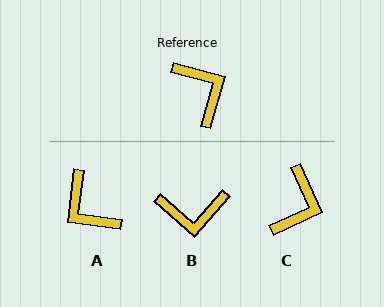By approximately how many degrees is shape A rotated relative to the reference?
Approximately 172 degrees clockwise.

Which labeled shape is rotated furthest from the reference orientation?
A, about 172 degrees away.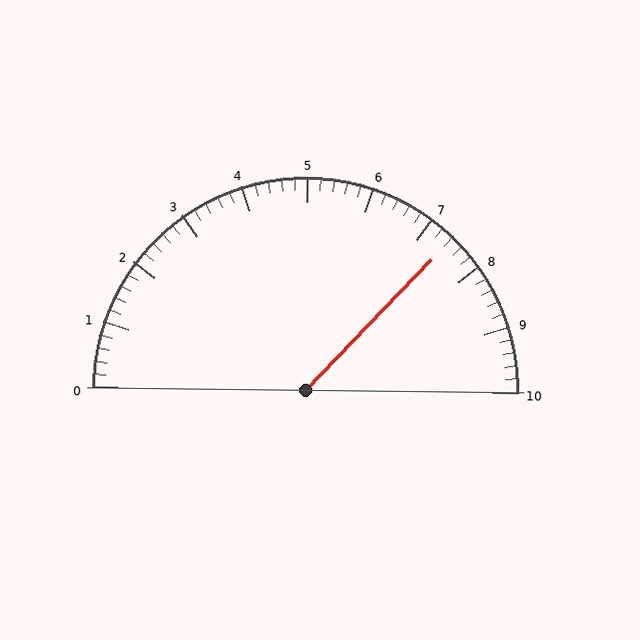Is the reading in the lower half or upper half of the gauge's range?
The reading is in the upper half of the range (0 to 10).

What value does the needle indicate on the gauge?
The needle indicates approximately 7.4.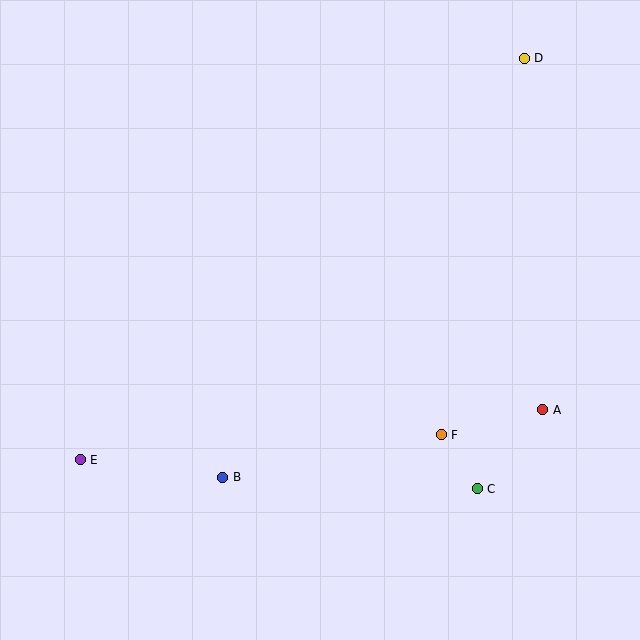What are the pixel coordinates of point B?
Point B is at (223, 477).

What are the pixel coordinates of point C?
Point C is at (477, 489).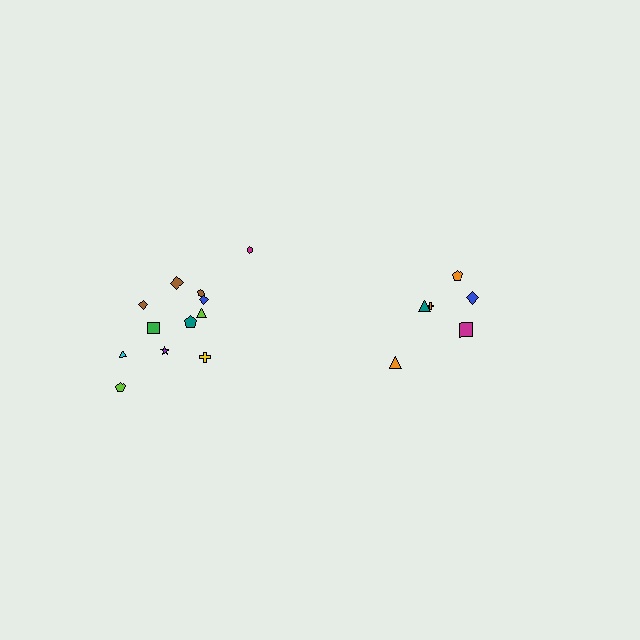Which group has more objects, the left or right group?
The left group.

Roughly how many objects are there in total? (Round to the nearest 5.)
Roughly 20 objects in total.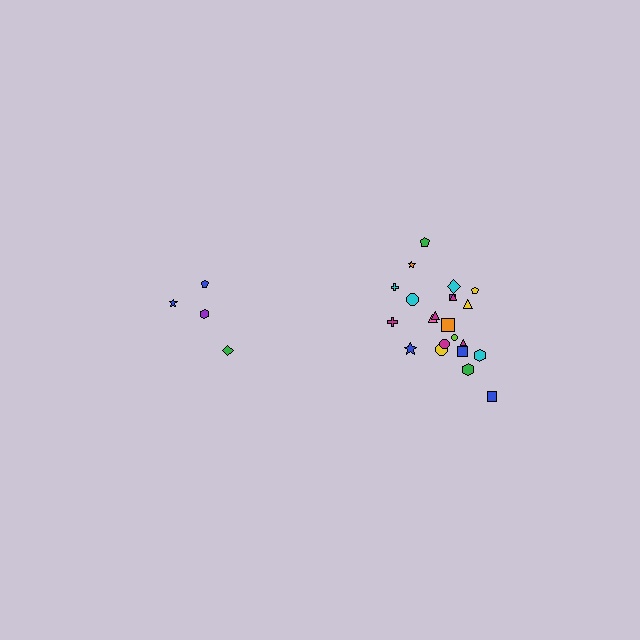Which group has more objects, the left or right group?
The right group.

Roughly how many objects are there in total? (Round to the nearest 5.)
Roughly 25 objects in total.